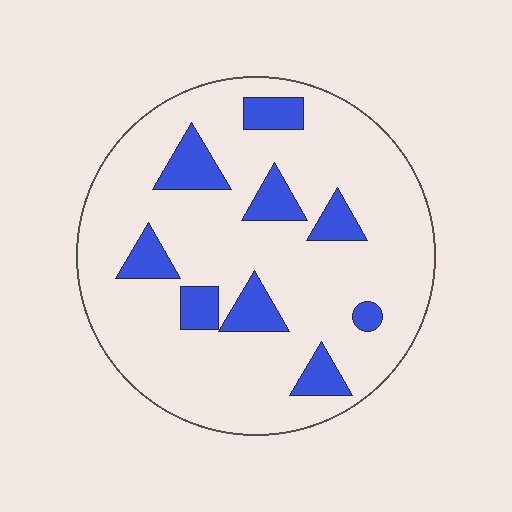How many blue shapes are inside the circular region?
9.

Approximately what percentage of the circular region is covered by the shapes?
Approximately 15%.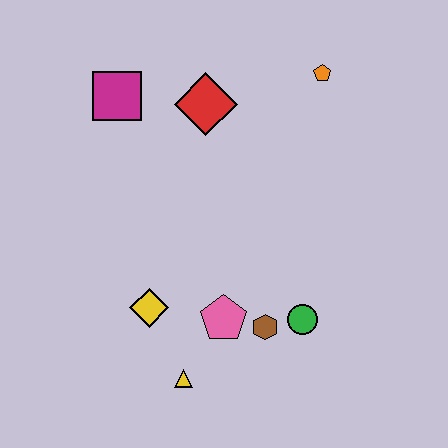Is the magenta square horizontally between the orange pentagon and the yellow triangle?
No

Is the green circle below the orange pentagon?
Yes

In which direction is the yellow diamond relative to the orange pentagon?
The yellow diamond is below the orange pentagon.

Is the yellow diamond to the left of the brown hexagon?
Yes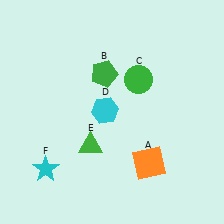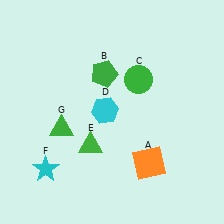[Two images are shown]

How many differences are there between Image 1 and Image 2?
There is 1 difference between the two images.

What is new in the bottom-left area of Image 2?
A green triangle (G) was added in the bottom-left area of Image 2.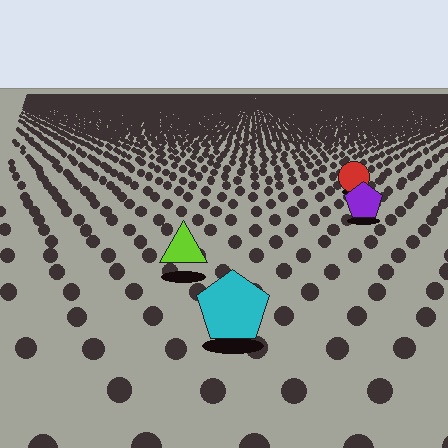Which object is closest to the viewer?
The cyan pentagon is closest. The texture marks near it are larger and more spread out.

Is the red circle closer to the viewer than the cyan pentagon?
No. The cyan pentagon is closer — you can tell from the texture gradient: the ground texture is coarser near it.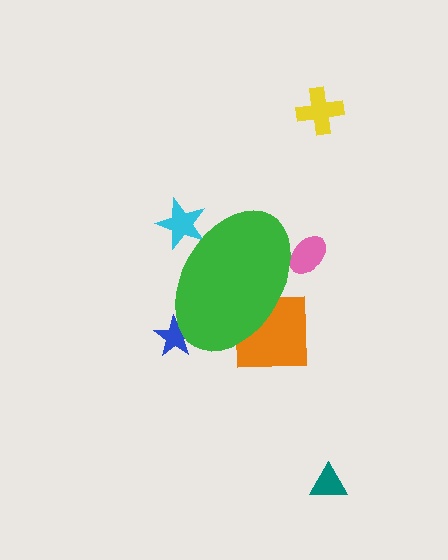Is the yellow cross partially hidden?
No, the yellow cross is fully visible.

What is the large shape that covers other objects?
A green ellipse.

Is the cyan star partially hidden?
Yes, the cyan star is partially hidden behind the green ellipse.